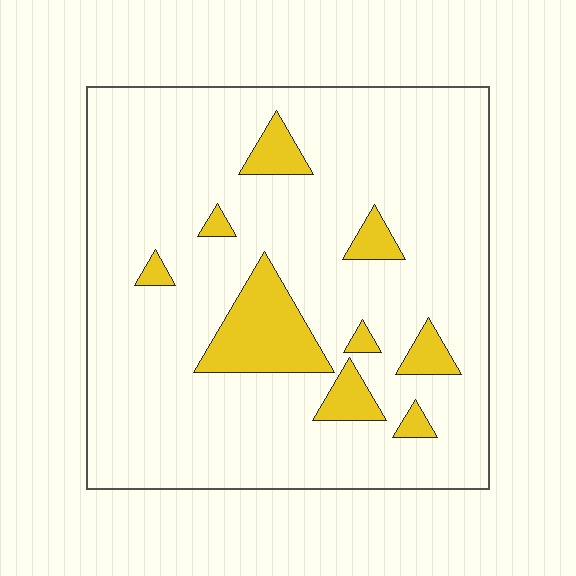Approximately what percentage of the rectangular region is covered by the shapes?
Approximately 15%.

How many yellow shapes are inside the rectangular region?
9.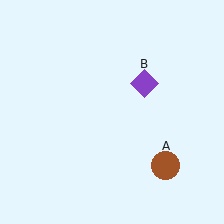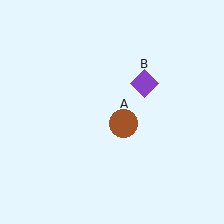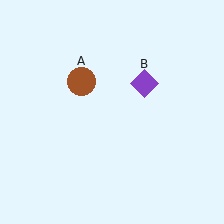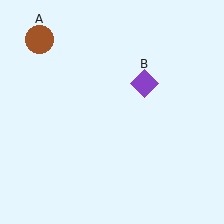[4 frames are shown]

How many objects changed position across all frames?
1 object changed position: brown circle (object A).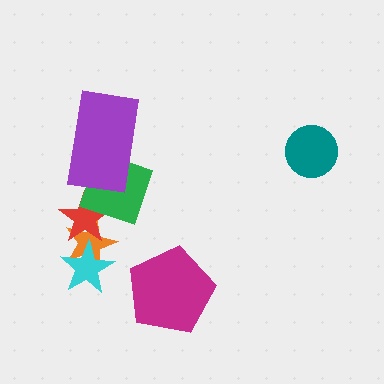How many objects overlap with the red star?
3 objects overlap with the red star.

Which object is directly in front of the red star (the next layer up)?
The green diamond is directly in front of the red star.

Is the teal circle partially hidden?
No, no other shape covers it.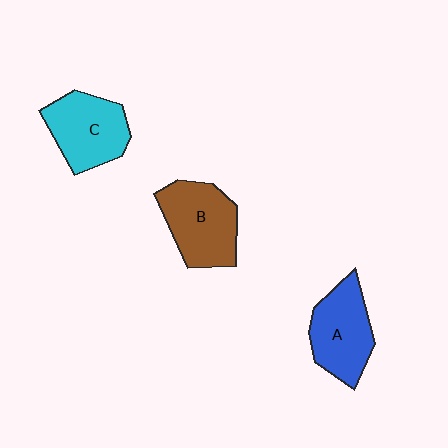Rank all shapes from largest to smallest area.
From largest to smallest: B (brown), C (cyan), A (blue).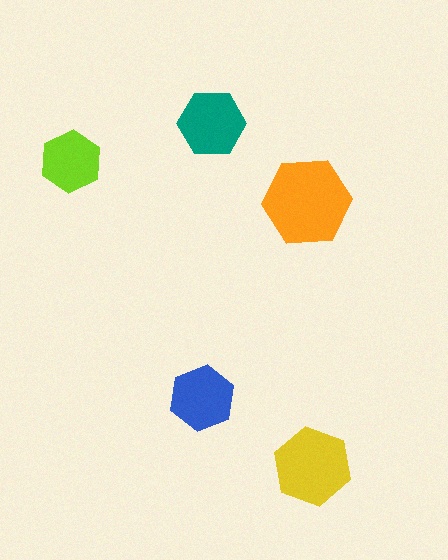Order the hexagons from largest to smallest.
the orange one, the yellow one, the teal one, the blue one, the lime one.